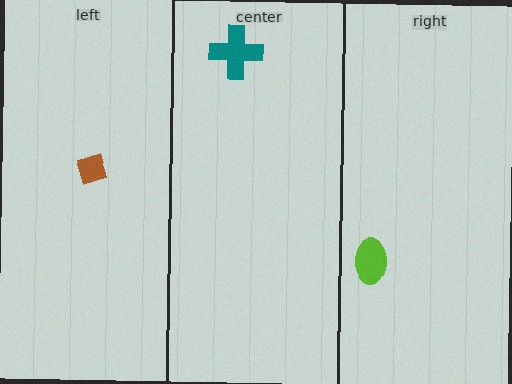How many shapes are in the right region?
1.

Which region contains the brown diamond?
The left region.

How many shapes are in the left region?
1.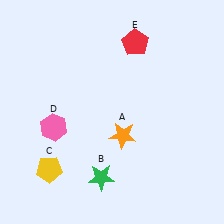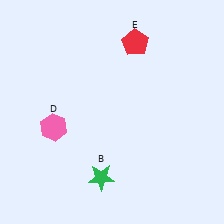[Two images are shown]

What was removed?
The orange star (A), the yellow pentagon (C) were removed in Image 2.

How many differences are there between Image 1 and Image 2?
There are 2 differences between the two images.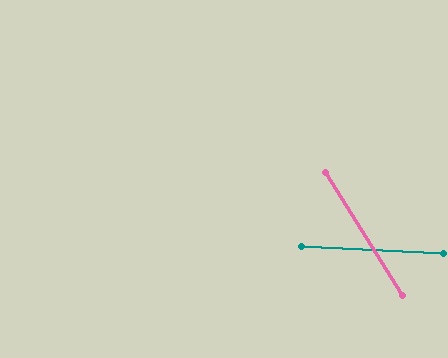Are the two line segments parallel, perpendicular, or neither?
Neither parallel nor perpendicular — they differ by about 55°.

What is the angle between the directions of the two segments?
Approximately 55 degrees.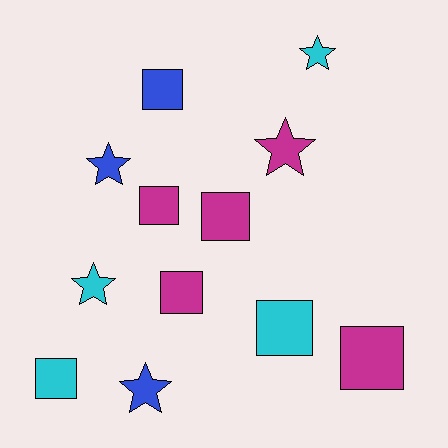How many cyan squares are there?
There are 2 cyan squares.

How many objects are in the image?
There are 12 objects.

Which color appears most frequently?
Magenta, with 5 objects.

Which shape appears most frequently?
Square, with 7 objects.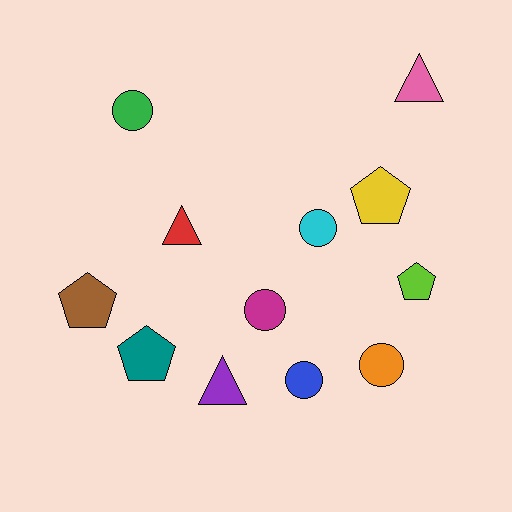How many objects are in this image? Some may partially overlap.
There are 12 objects.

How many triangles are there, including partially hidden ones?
There are 3 triangles.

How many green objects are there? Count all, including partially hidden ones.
There is 1 green object.